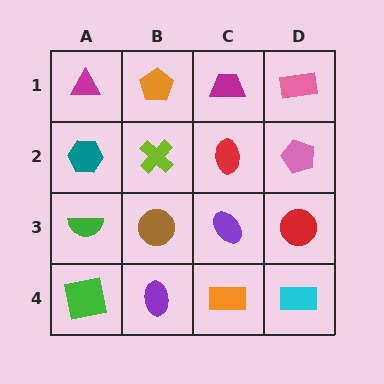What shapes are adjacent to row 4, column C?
A purple ellipse (row 3, column C), a purple ellipse (row 4, column B), a cyan rectangle (row 4, column D).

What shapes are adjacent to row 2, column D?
A pink rectangle (row 1, column D), a red circle (row 3, column D), a red ellipse (row 2, column C).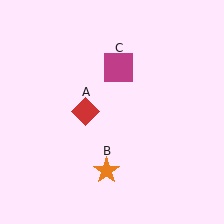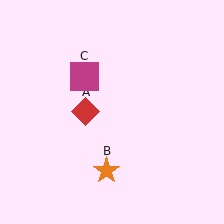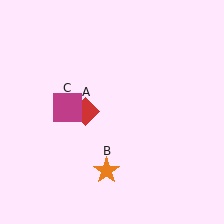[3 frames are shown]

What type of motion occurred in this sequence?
The magenta square (object C) rotated counterclockwise around the center of the scene.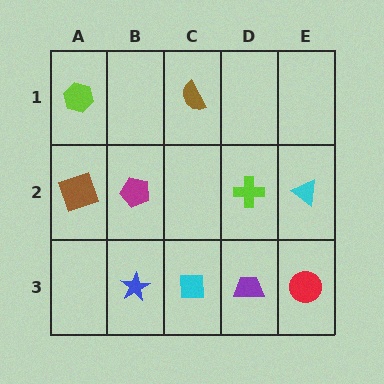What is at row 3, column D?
A purple trapezoid.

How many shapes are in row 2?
4 shapes.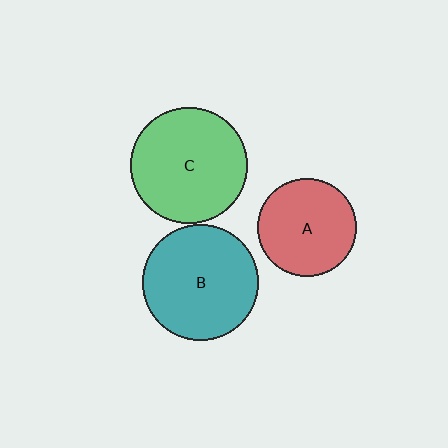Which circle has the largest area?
Circle C (green).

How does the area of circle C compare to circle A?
Approximately 1.4 times.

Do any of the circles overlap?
No, none of the circles overlap.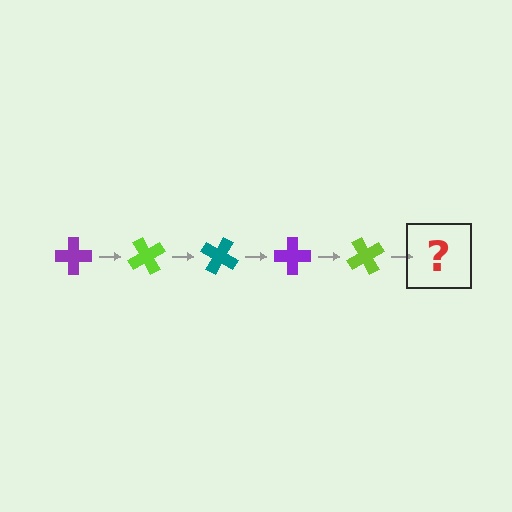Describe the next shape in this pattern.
It should be a teal cross, rotated 300 degrees from the start.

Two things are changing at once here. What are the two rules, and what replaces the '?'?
The two rules are that it rotates 60 degrees each step and the color cycles through purple, lime, and teal. The '?' should be a teal cross, rotated 300 degrees from the start.